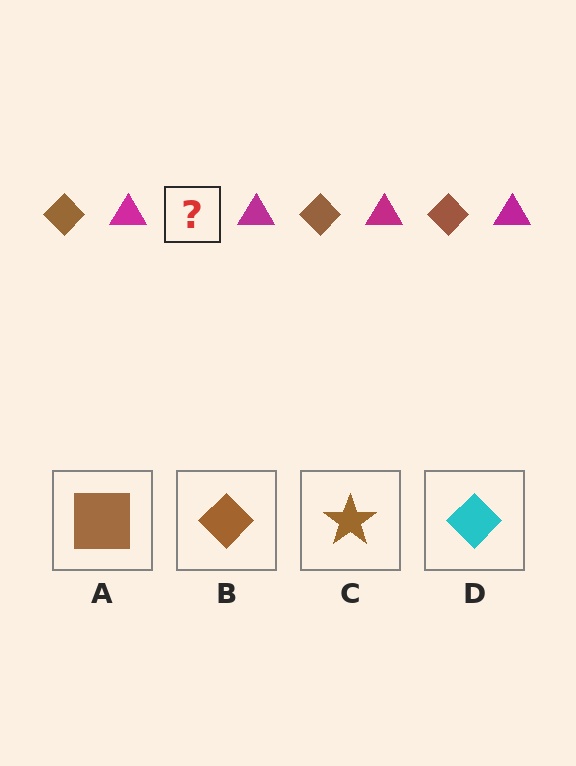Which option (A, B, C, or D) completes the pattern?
B.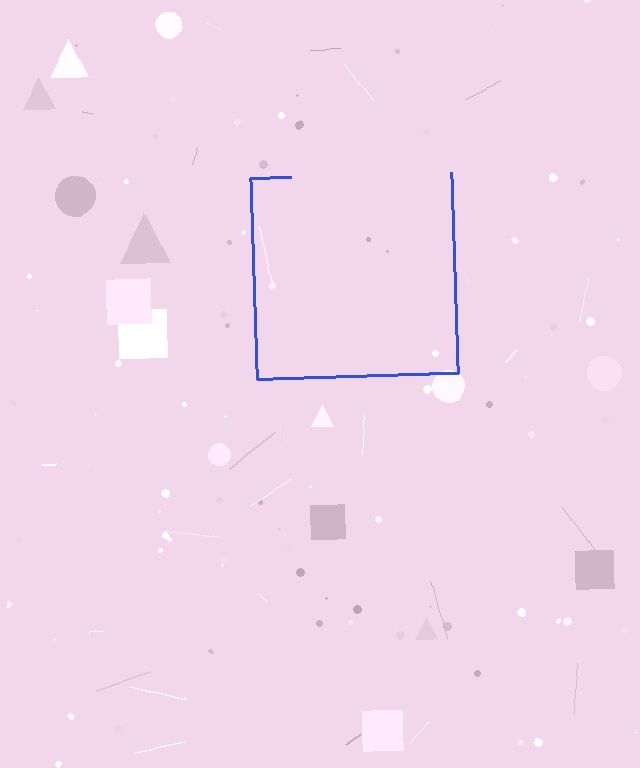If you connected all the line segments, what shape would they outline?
They would outline a square.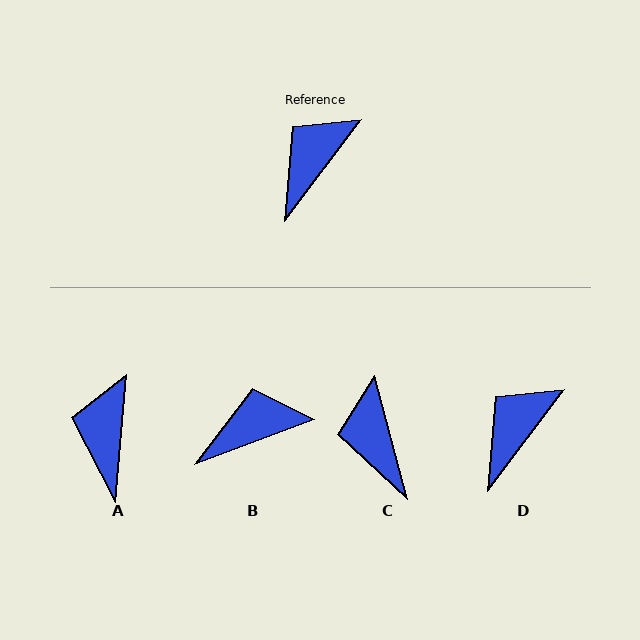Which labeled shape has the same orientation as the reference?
D.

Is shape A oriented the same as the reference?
No, it is off by about 32 degrees.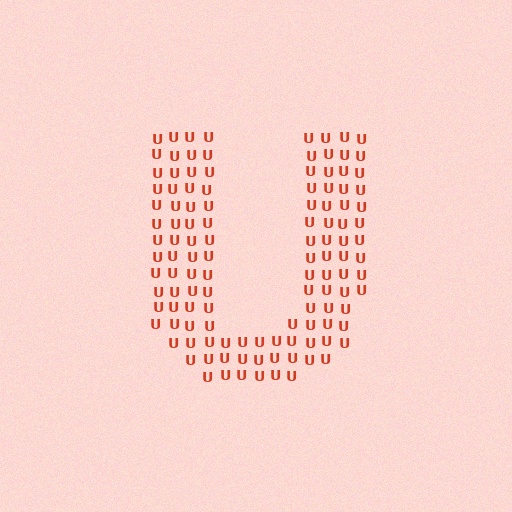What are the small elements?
The small elements are letter U's.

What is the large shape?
The large shape is the letter U.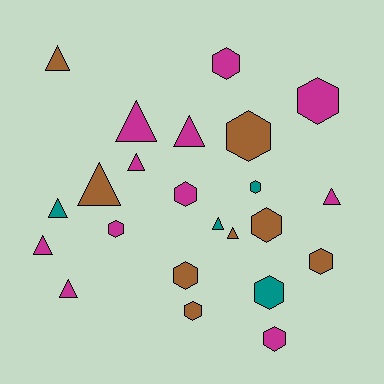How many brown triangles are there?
There are 3 brown triangles.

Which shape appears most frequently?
Hexagon, with 12 objects.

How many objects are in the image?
There are 23 objects.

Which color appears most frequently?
Magenta, with 11 objects.